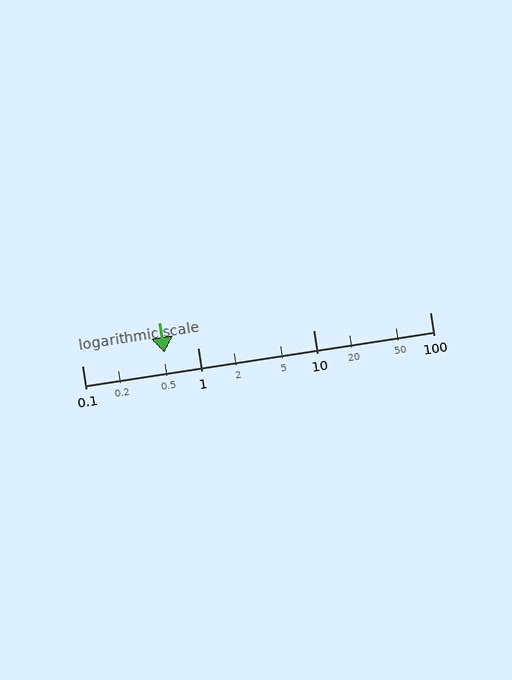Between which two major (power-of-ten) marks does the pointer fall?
The pointer is between 0.1 and 1.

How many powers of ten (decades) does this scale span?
The scale spans 3 decades, from 0.1 to 100.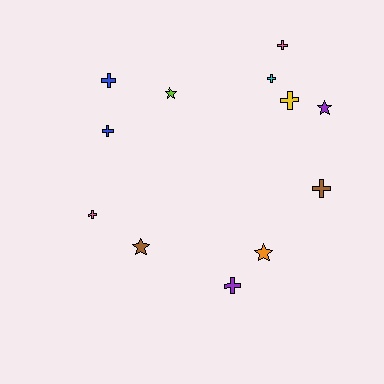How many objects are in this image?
There are 12 objects.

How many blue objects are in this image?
There are 2 blue objects.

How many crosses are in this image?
There are 8 crosses.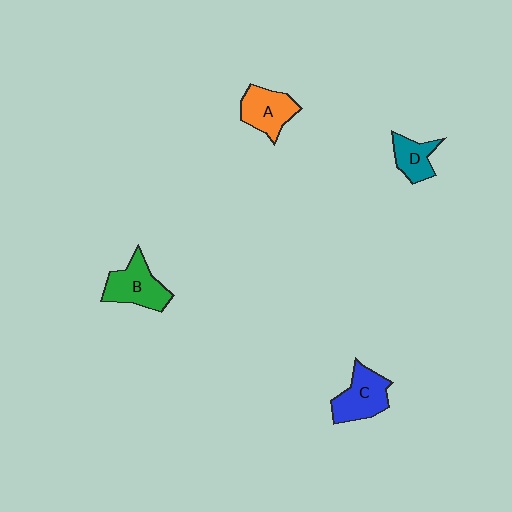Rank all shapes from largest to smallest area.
From largest to smallest: B (green), C (blue), A (orange), D (teal).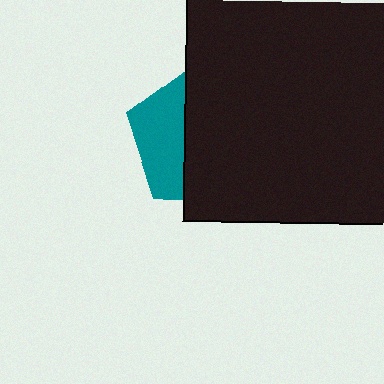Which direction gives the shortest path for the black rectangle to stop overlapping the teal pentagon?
Moving right gives the shortest separation.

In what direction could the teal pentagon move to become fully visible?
The teal pentagon could move left. That would shift it out from behind the black rectangle entirely.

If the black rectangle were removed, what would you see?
You would see the complete teal pentagon.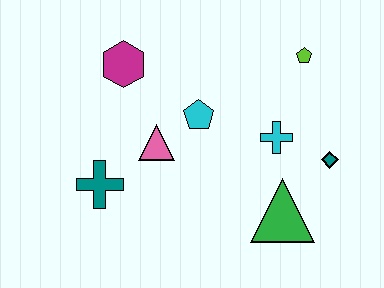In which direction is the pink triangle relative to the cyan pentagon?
The pink triangle is to the left of the cyan pentagon.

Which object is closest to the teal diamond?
The cyan cross is closest to the teal diamond.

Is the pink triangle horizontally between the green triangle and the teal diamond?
No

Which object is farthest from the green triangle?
The magenta hexagon is farthest from the green triangle.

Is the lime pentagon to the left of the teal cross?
No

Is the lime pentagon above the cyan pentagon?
Yes